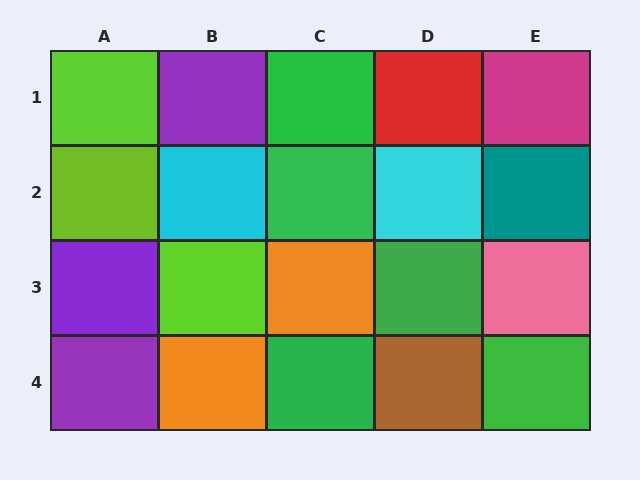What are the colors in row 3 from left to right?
Purple, lime, orange, green, pink.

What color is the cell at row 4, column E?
Green.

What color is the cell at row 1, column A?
Lime.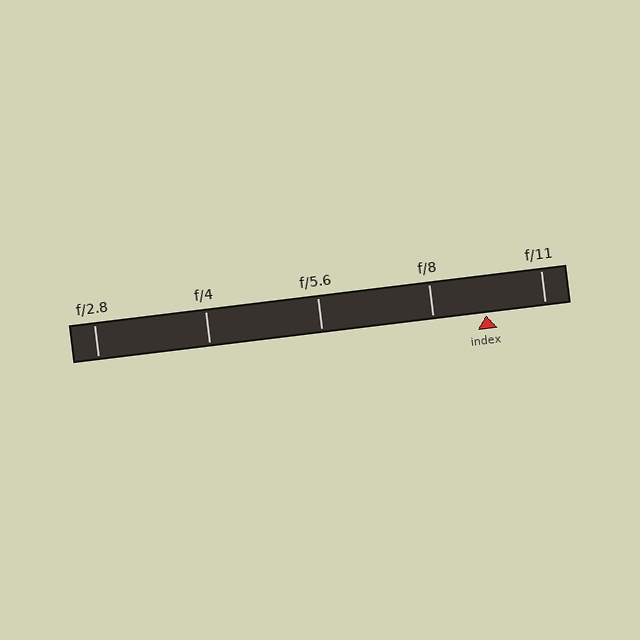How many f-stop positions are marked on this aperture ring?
There are 5 f-stop positions marked.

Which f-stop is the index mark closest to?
The index mark is closest to f/8.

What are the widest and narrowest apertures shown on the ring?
The widest aperture shown is f/2.8 and the narrowest is f/11.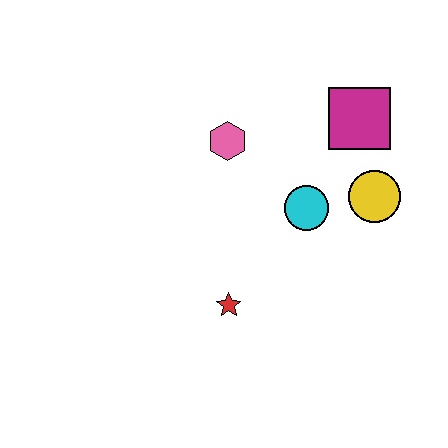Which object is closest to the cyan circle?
The yellow circle is closest to the cyan circle.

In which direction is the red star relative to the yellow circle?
The red star is to the left of the yellow circle.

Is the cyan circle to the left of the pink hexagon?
No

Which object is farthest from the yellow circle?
The red star is farthest from the yellow circle.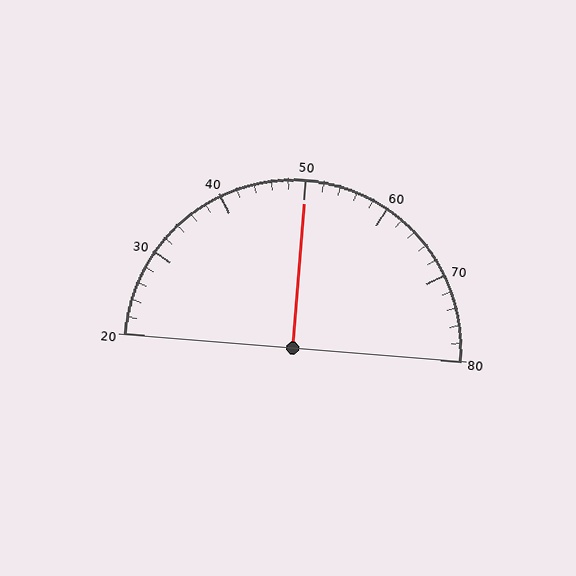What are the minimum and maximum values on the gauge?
The gauge ranges from 20 to 80.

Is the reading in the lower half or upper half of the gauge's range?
The reading is in the upper half of the range (20 to 80).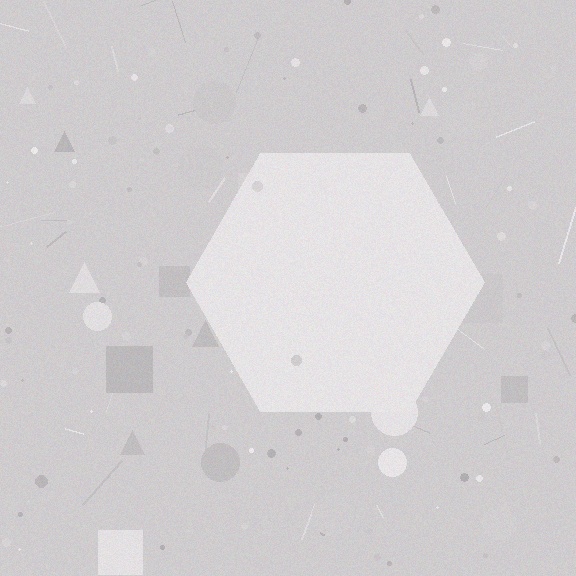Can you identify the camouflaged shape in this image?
The camouflaged shape is a hexagon.